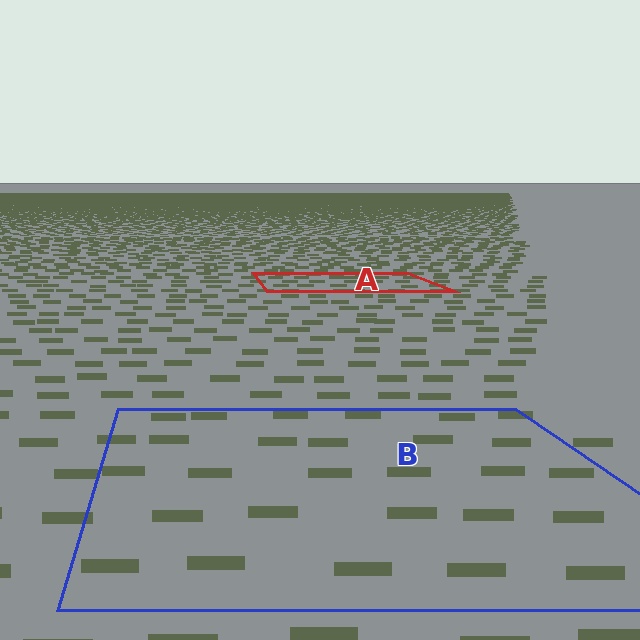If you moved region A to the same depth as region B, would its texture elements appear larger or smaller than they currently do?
They would appear larger. At a closer depth, the same texture elements are projected at a bigger on-screen size.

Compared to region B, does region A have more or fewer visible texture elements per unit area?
Region A has more texture elements per unit area — they are packed more densely because it is farther away.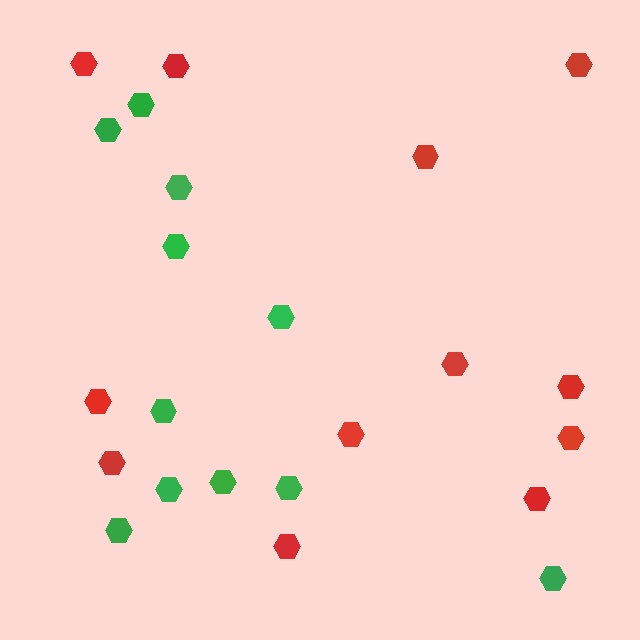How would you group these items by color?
There are 2 groups: one group of red hexagons (12) and one group of green hexagons (11).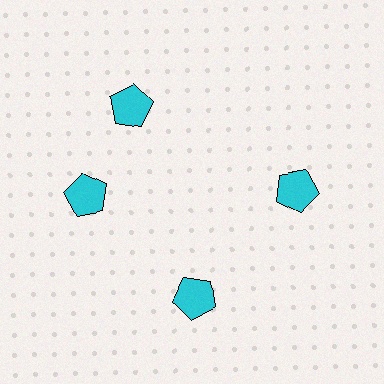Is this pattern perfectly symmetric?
No. The 4 cyan pentagons are arranged in a ring, but one element near the 12 o'clock position is rotated out of alignment along the ring, breaking the 4-fold rotational symmetry.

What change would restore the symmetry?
The symmetry would be restored by rotating it back into even spacing with its neighbors so that all 4 pentagons sit at equal angles and equal distance from the center.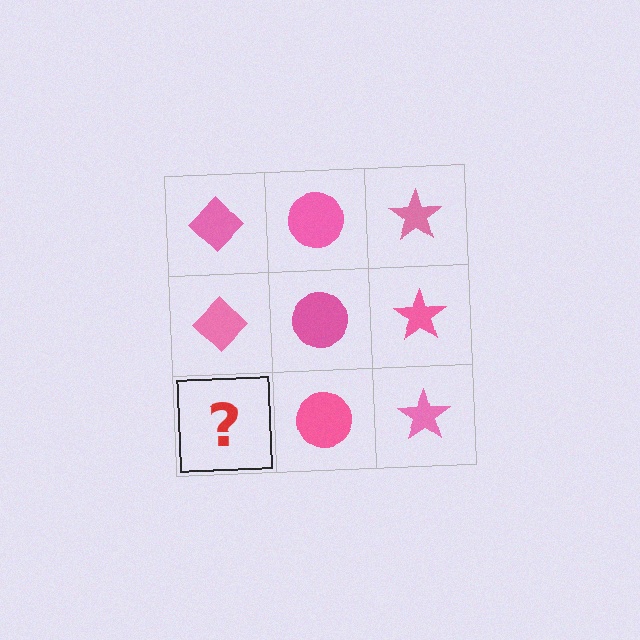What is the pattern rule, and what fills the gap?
The rule is that each column has a consistent shape. The gap should be filled with a pink diamond.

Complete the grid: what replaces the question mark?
The question mark should be replaced with a pink diamond.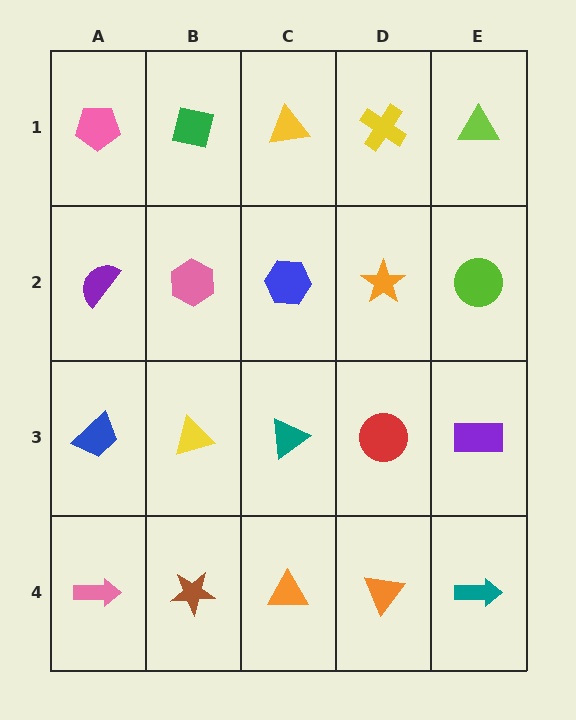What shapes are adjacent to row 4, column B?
A yellow triangle (row 3, column B), a pink arrow (row 4, column A), an orange triangle (row 4, column C).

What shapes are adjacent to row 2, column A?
A pink pentagon (row 1, column A), a blue trapezoid (row 3, column A), a pink hexagon (row 2, column B).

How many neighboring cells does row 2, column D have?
4.